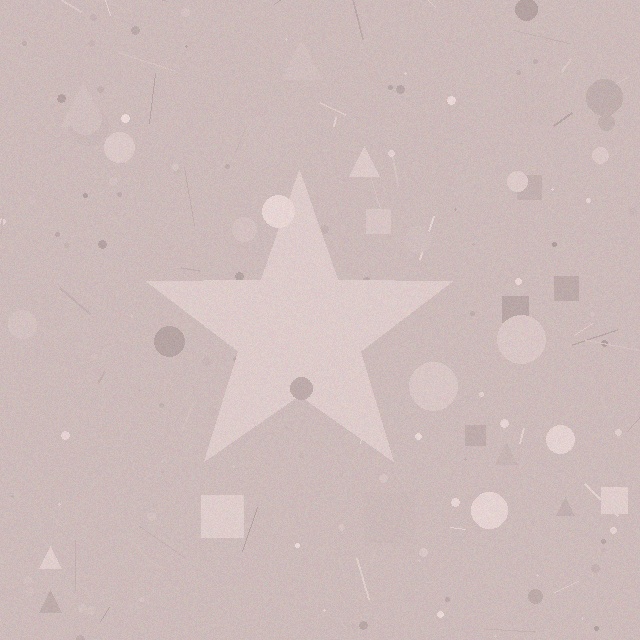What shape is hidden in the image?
A star is hidden in the image.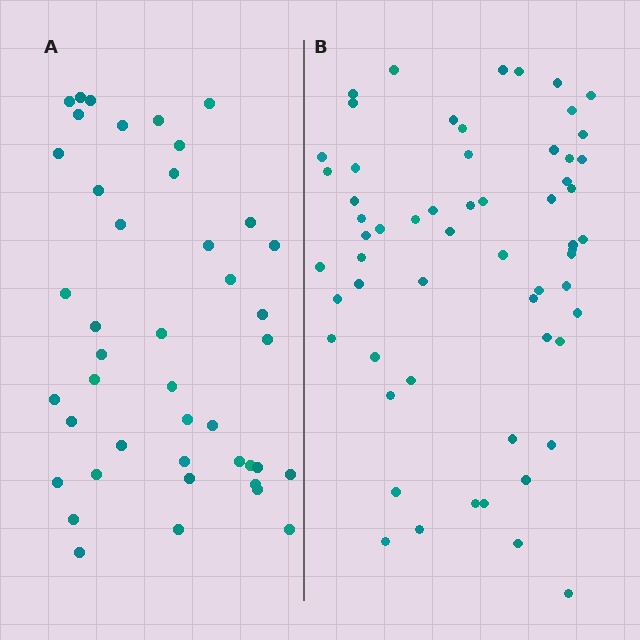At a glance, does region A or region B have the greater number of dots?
Region B (the right region) has more dots.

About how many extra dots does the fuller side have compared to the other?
Region B has approximately 15 more dots than region A.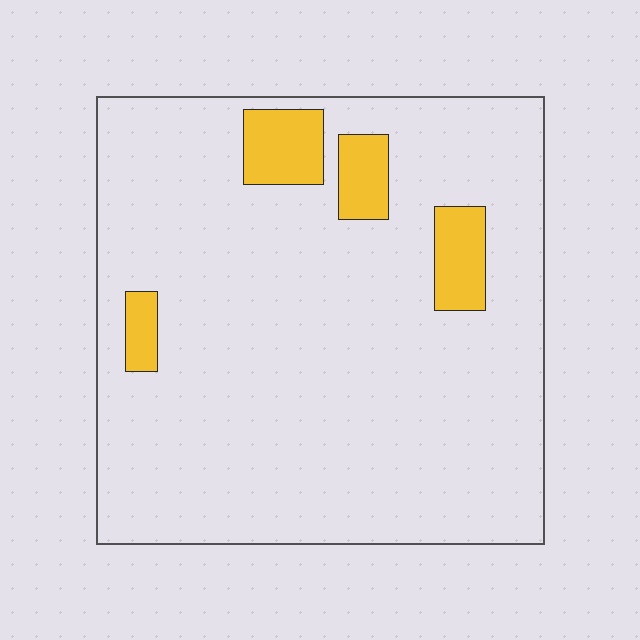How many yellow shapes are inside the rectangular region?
4.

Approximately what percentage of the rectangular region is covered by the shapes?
Approximately 10%.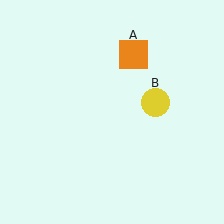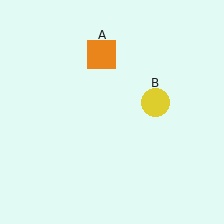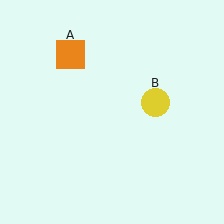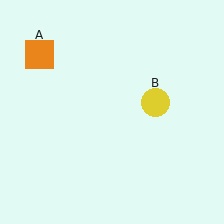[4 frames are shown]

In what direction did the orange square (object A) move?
The orange square (object A) moved left.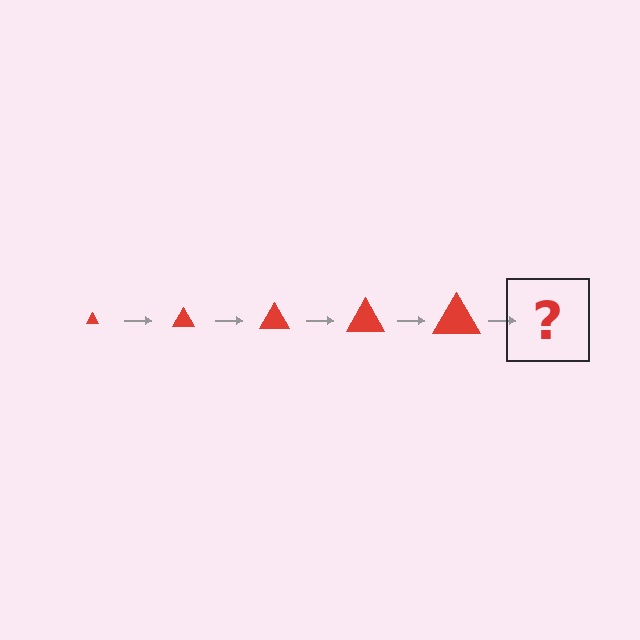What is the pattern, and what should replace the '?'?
The pattern is that the triangle gets progressively larger each step. The '?' should be a red triangle, larger than the previous one.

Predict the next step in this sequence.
The next step is a red triangle, larger than the previous one.